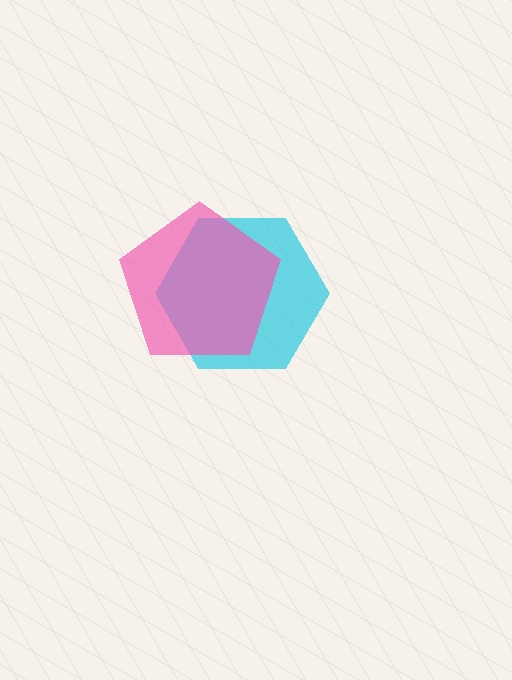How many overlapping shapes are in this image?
There are 2 overlapping shapes in the image.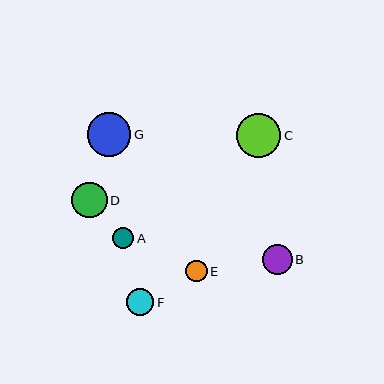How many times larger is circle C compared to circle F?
Circle C is approximately 1.6 times the size of circle F.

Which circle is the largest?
Circle C is the largest with a size of approximately 44 pixels.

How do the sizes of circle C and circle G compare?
Circle C and circle G are approximately the same size.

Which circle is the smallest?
Circle A is the smallest with a size of approximately 21 pixels.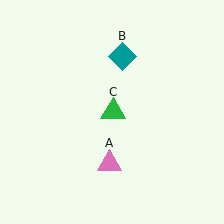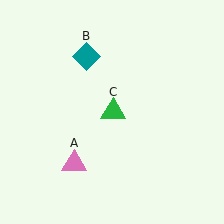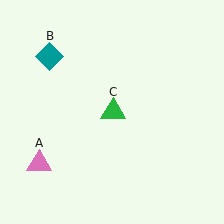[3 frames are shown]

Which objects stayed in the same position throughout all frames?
Green triangle (object C) remained stationary.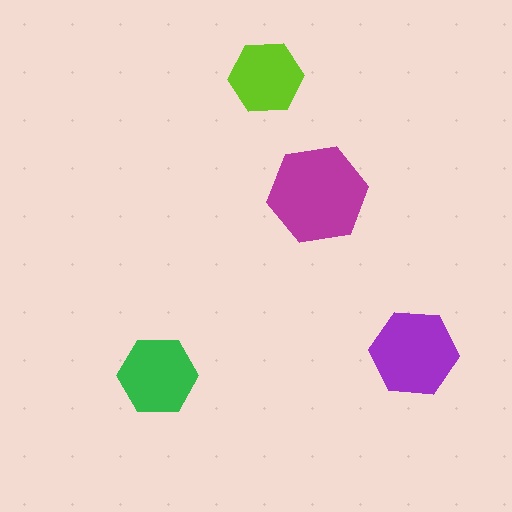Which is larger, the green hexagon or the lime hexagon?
The green one.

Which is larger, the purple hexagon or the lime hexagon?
The purple one.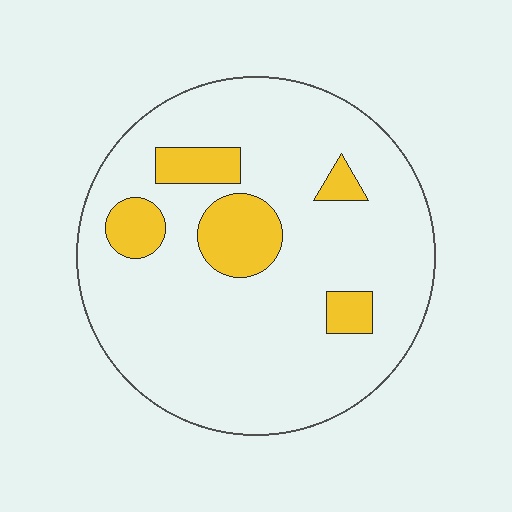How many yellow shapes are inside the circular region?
5.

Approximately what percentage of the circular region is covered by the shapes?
Approximately 15%.